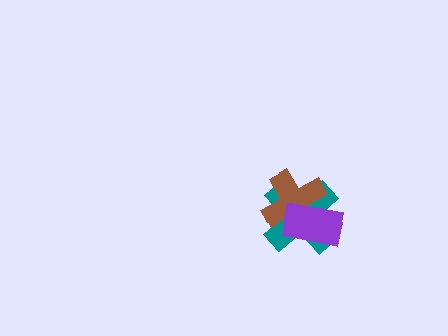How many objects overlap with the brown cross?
2 objects overlap with the brown cross.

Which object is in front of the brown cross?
The purple rectangle is in front of the brown cross.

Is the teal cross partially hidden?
Yes, it is partially covered by another shape.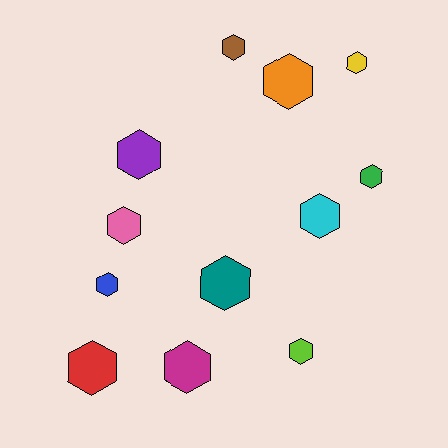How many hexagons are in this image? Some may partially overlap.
There are 12 hexagons.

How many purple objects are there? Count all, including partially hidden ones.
There is 1 purple object.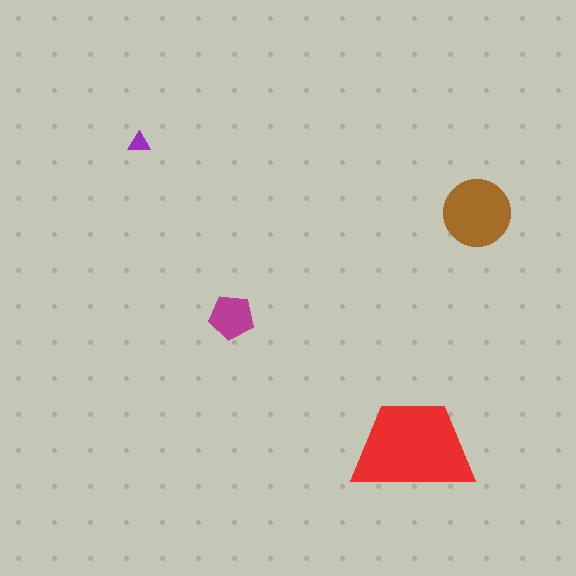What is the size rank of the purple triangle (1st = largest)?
4th.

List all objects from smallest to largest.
The purple triangle, the magenta pentagon, the brown circle, the red trapezoid.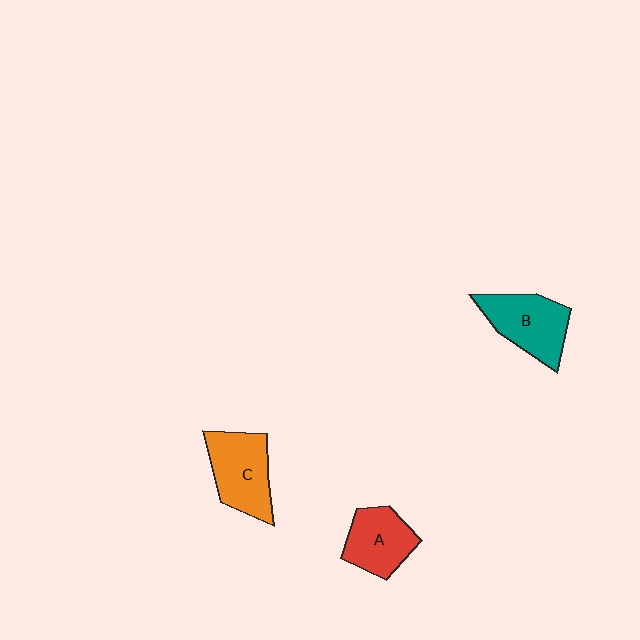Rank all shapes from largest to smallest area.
From largest to smallest: C (orange), B (teal), A (red).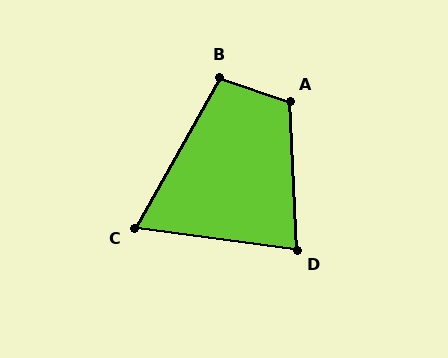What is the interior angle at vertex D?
Approximately 80 degrees (acute).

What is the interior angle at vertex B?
Approximately 100 degrees (obtuse).